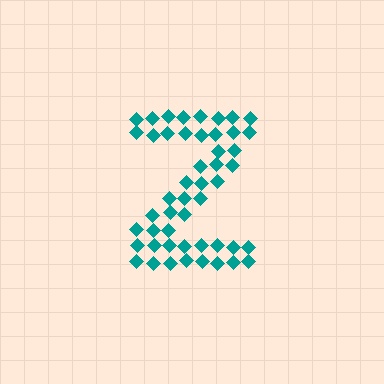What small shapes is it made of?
It is made of small diamonds.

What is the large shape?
The large shape is the letter Z.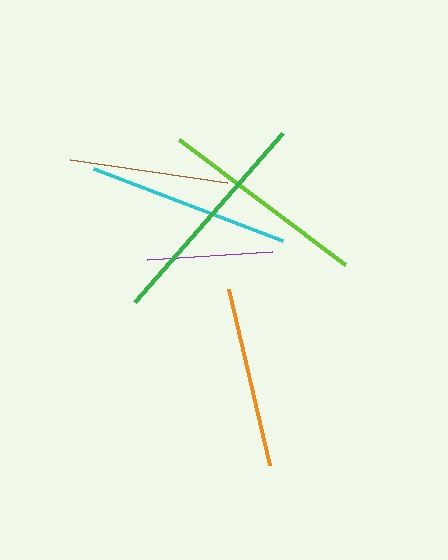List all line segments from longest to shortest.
From longest to shortest: green, lime, cyan, orange, brown, purple.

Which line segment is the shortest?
The purple line is the shortest at approximately 126 pixels.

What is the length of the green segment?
The green segment is approximately 225 pixels long.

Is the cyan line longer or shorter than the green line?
The green line is longer than the cyan line.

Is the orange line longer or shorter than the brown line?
The orange line is longer than the brown line.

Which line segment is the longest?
The green line is the longest at approximately 225 pixels.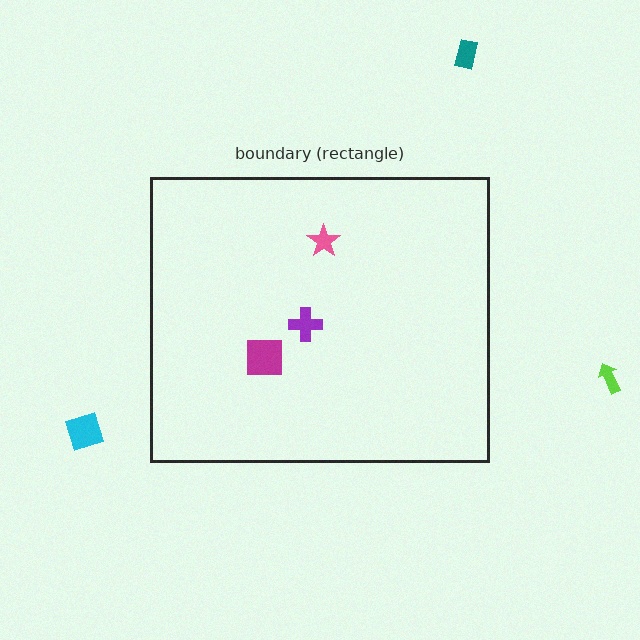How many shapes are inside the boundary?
3 inside, 3 outside.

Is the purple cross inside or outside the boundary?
Inside.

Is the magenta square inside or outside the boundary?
Inside.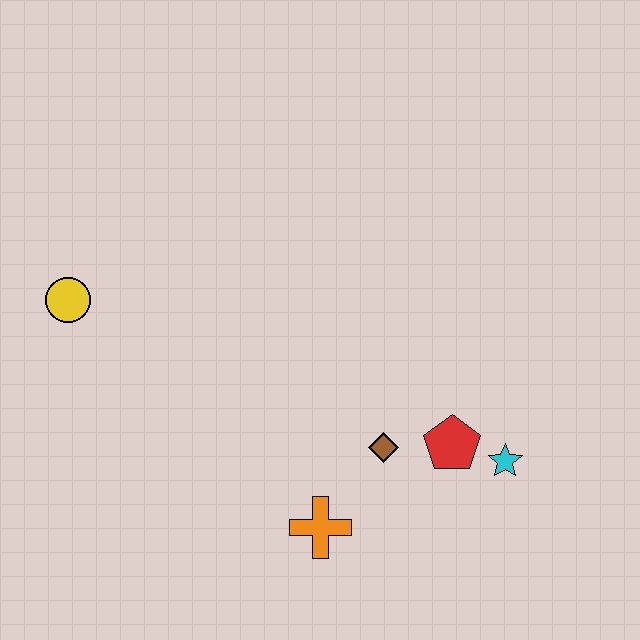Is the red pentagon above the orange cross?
Yes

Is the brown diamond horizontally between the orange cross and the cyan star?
Yes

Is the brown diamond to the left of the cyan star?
Yes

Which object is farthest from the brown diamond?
The yellow circle is farthest from the brown diamond.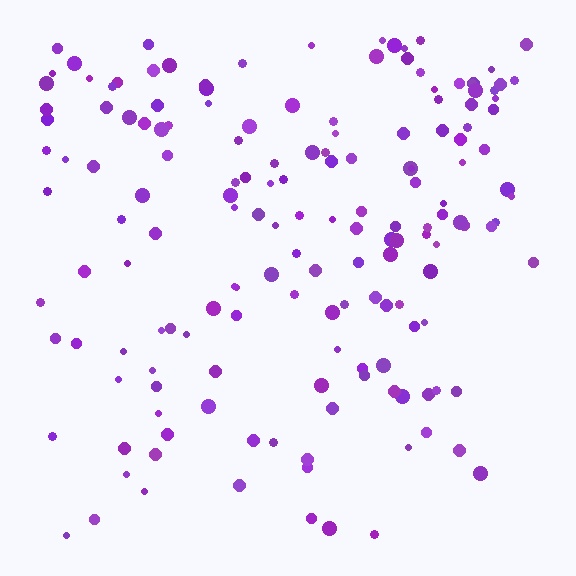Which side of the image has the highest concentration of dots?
The top.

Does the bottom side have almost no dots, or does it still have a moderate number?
Still a moderate number, just noticeably fewer than the top.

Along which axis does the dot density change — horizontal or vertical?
Vertical.